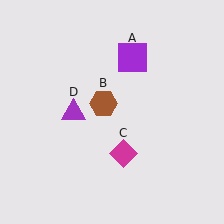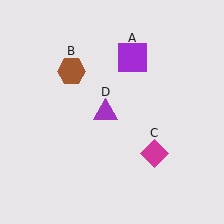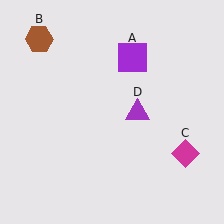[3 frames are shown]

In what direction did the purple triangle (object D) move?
The purple triangle (object D) moved right.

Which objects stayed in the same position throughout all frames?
Purple square (object A) remained stationary.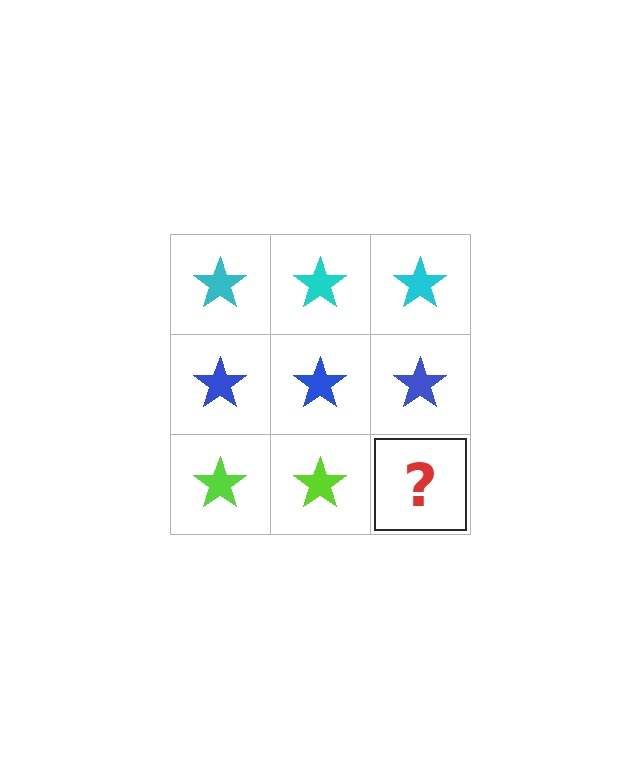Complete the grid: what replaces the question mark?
The question mark should be replaced with a lime star.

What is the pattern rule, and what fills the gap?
The rule is that each row has a consistent color. The gap should be filled with a lime star.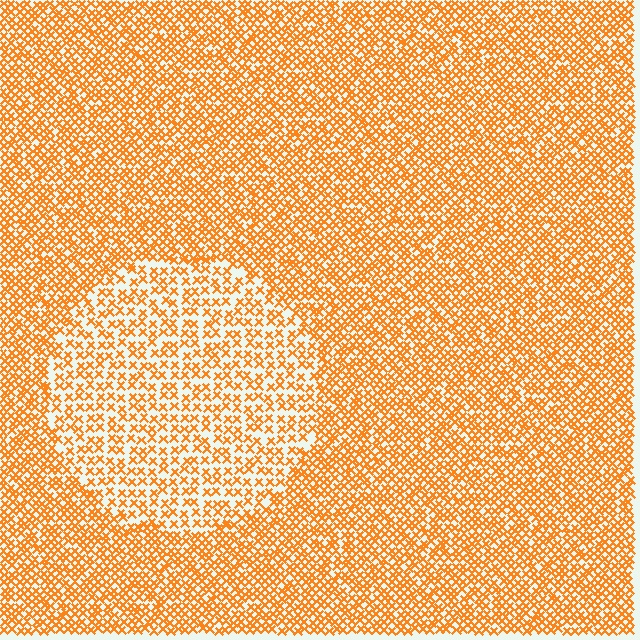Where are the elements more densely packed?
The elements are more densely packed outside the circle boundary.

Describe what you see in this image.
The image contains small orange elements arranged at two different densities. A circle-shaped region is visible where the elements are less densely packed than the surrounding area.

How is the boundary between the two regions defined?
The boundary is defined by a change in element density (approximately 1.8x ratio). All elements are the same color, size, and shape.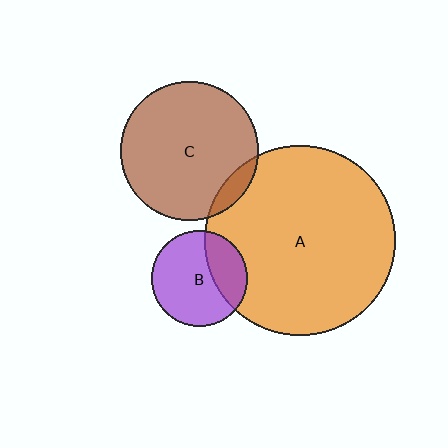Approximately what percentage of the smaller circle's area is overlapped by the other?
Approximately 10%.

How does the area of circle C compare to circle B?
Approximately 2.1 times.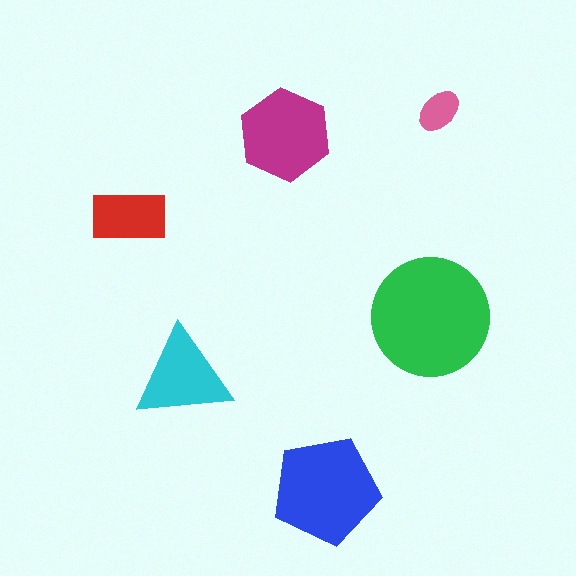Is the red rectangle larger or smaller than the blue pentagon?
Smaller.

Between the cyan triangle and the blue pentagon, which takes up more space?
The blue pentagon.